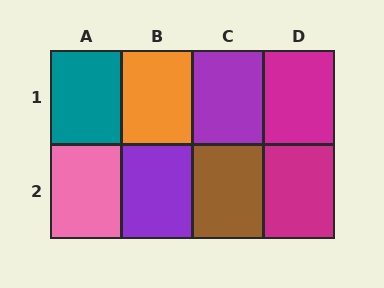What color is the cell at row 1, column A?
Teal.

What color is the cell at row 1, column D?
Magenta.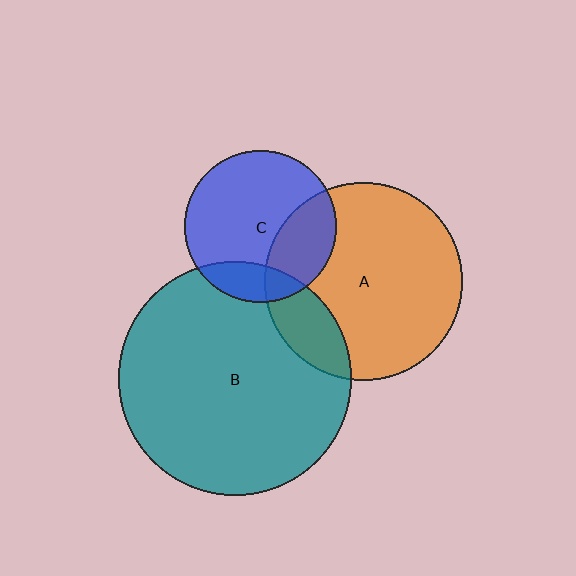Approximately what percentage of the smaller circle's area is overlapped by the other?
Approximately 15%.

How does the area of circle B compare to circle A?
Approximately 1.4 times.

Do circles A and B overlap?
Yes.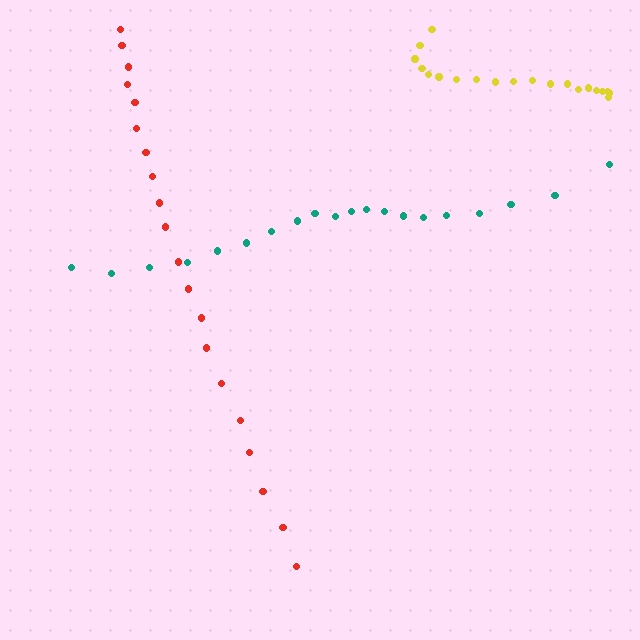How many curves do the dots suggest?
There are 3 distinct paths.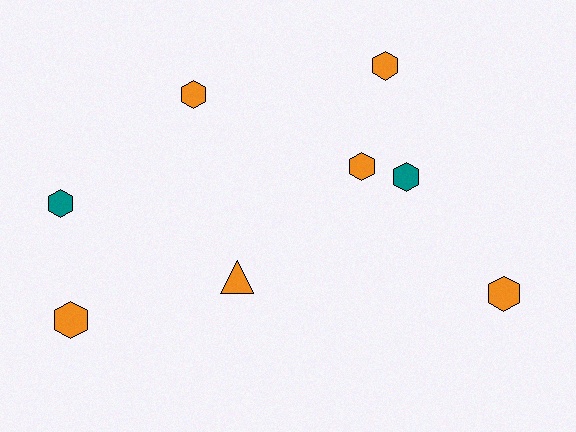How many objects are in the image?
There are 8 objects.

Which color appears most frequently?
Orange, with 6 objects.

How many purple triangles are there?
There are no purple triangles.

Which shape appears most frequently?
Hexagon, with 7 objects.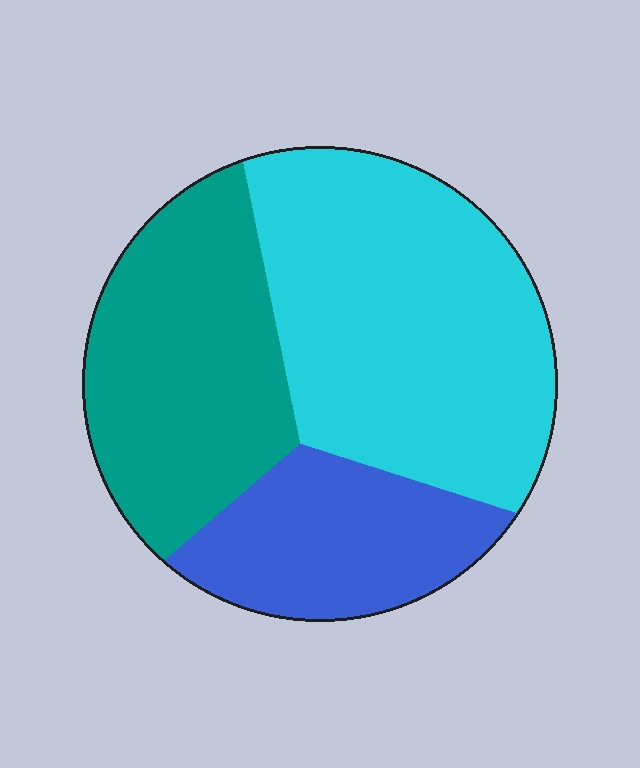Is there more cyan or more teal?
Cyan.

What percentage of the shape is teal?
Teal takes up about one third (1/3) of the shape.